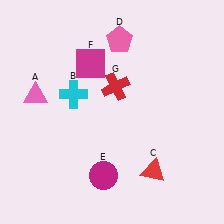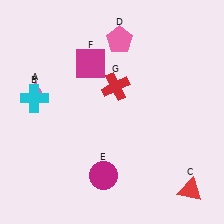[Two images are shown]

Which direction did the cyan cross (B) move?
The cyan cross (B) moved left.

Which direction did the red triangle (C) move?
The red triangle (C) moved right.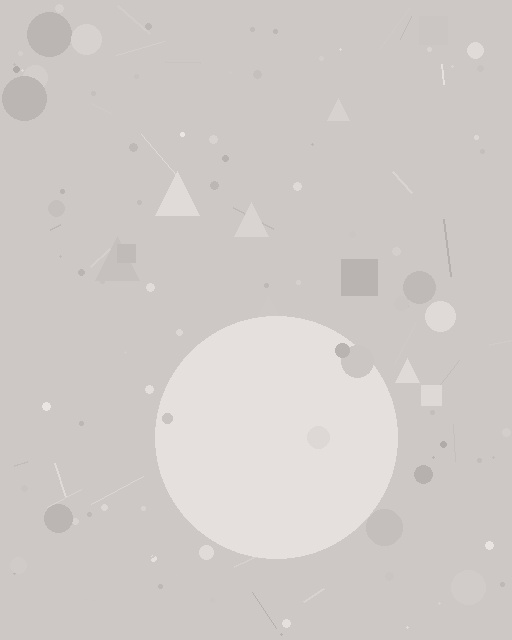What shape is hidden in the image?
A circle is hidden in the image.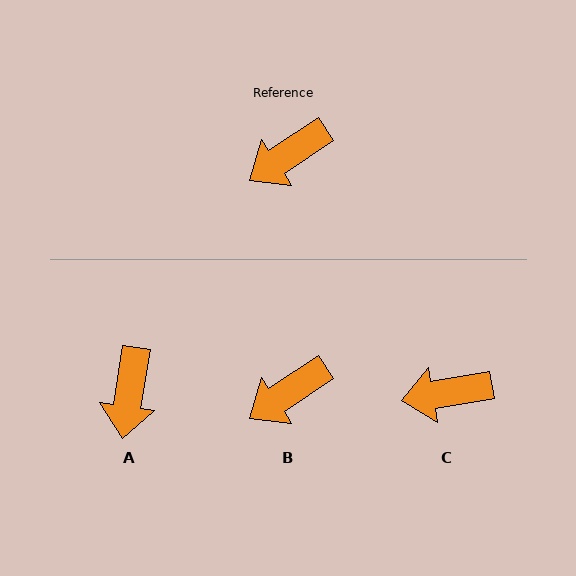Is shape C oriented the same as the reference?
No, it is off by about 24 degrees.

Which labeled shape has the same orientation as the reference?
B.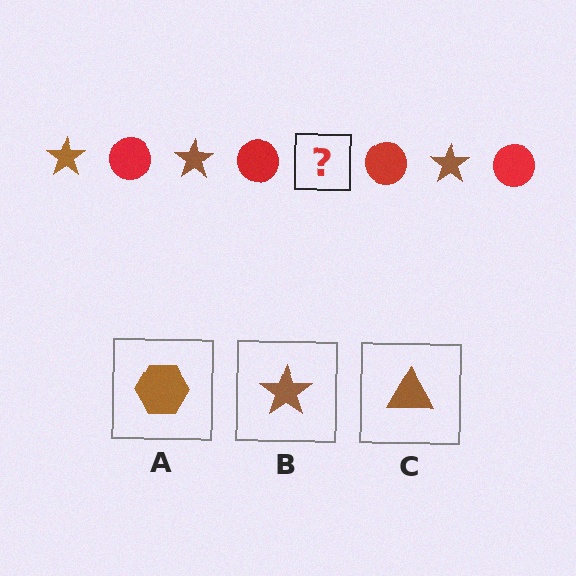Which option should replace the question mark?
Option B.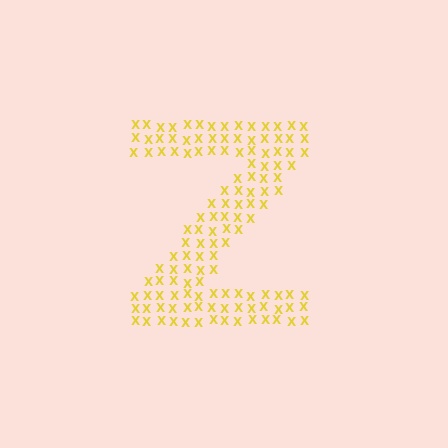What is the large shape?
The large shape is the letter Z.